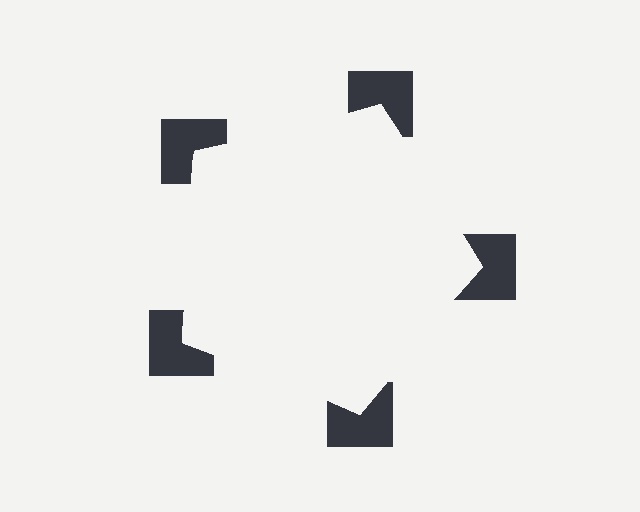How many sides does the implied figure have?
5 sides.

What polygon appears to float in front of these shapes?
An illusory pentagon — its edges are inferred from the aligned wedge cuts in the notched squares, not physically drawn.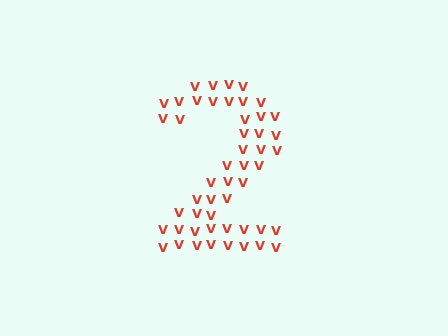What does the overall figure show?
The overall figure shows the digit 2.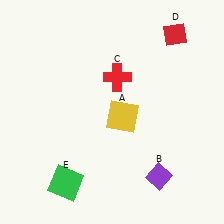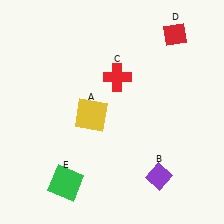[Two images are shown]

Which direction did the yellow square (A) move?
The yellow square (A) moved left.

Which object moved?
The yellow square (A) moved left.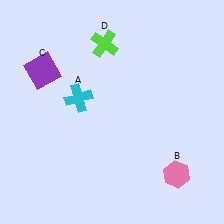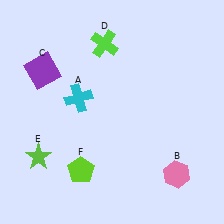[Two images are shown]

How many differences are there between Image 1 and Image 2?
There are 2 differences between the two images.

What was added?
A lime star (E), a lime pentagon (F) were added in Image 2.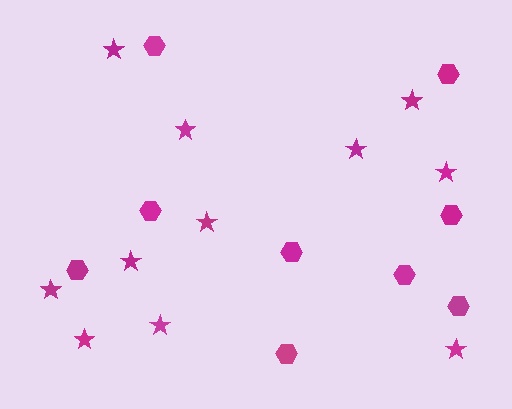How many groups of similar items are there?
There are 2 groups: one group of hexagons (9) and one group of stars (11).